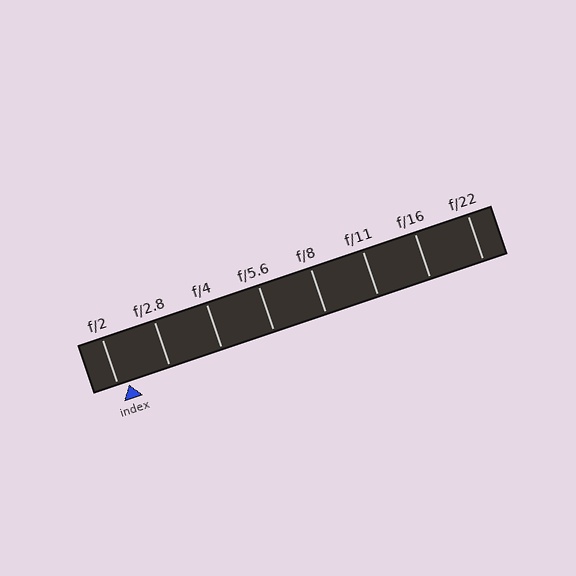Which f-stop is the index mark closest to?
The index mark is closest to f/2.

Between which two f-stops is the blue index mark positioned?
The index mark is between f/2 and f/2.8.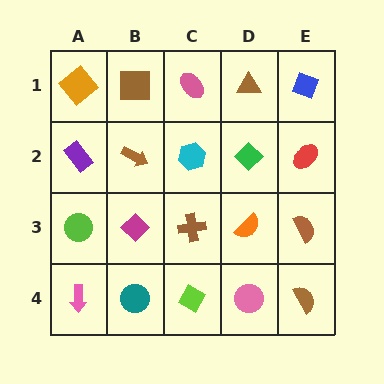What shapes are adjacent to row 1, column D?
A green diamond (row 2, column D), a pink ellipse (row 1, column C), a blue diamond (row 1, column E).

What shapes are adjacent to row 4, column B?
A magenta diamond (row 3, column B), a pink arrow (row 4, column A), a lime diamond (row 4, column C).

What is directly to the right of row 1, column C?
A brown triangle.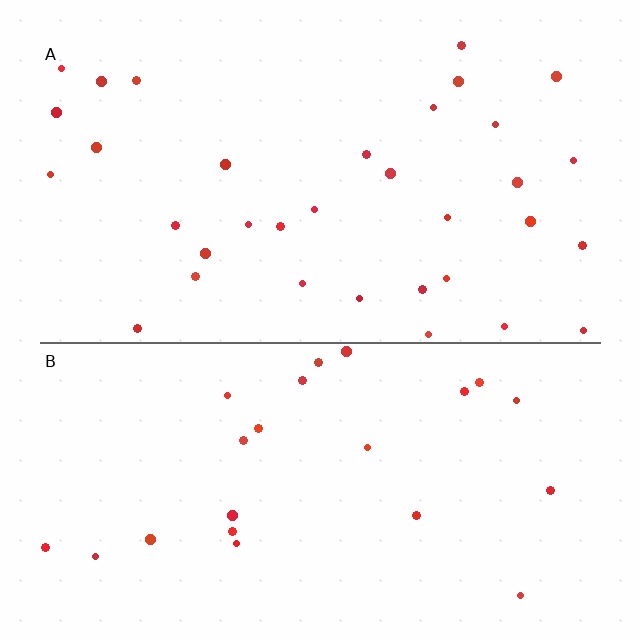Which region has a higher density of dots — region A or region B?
A (the top).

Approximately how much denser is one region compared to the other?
Approximately 1.5× — region A over region B.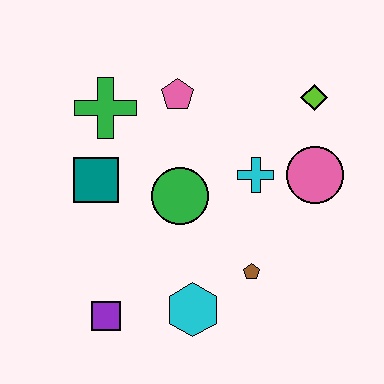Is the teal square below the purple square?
No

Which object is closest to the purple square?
The cyan hexagon is closest to the purple square.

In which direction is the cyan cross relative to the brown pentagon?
The cyan cross is above the brown pentagon.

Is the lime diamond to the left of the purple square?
No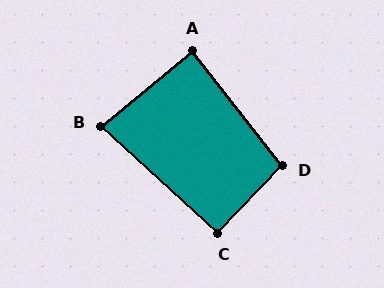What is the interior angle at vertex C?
Approximately 91 degrees (approximately right).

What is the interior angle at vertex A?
Approximately 89 degrees (approximately right).